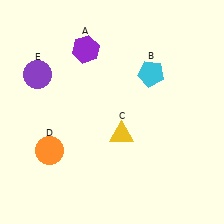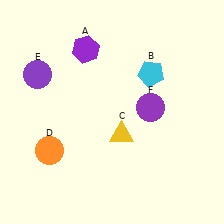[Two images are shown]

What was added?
A purple circle (F) was added in Image 2.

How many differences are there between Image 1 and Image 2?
There is 1 difference between the two images.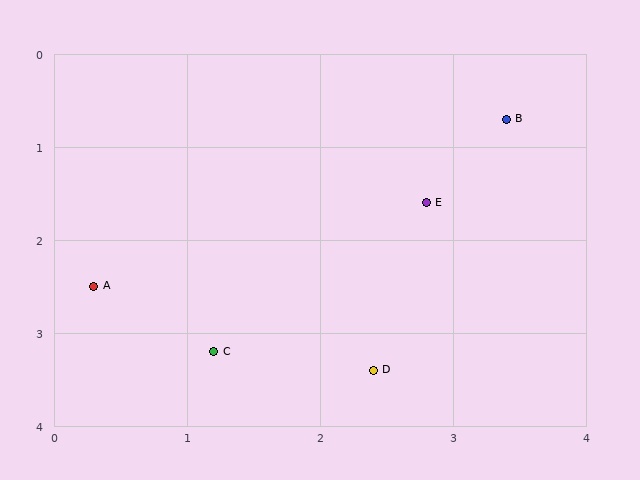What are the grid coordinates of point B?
Point B is at approximately (3.4, 0.7).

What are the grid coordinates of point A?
Point A is at approximately (0.3, 2.5).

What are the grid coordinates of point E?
Point E is at approximately (2.8, 1.6).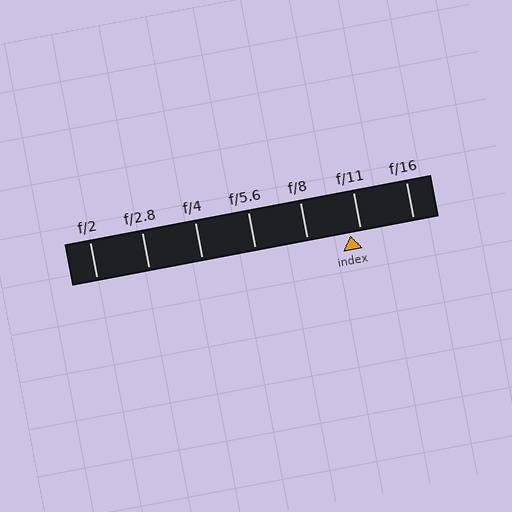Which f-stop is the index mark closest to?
The index mark is closest to f/11.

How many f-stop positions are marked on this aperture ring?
There are 7 f-stop positions marked.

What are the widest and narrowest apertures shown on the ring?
The widest aperture shown is f/2 and the narrowest is f/16.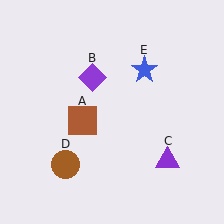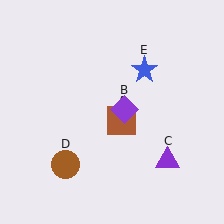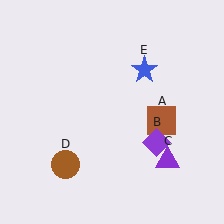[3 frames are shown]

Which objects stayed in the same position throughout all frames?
Purple triangle (object C) and brown circle (object D) and blue star (object E) remained stationary.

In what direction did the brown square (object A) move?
The brown square (object A) moved right.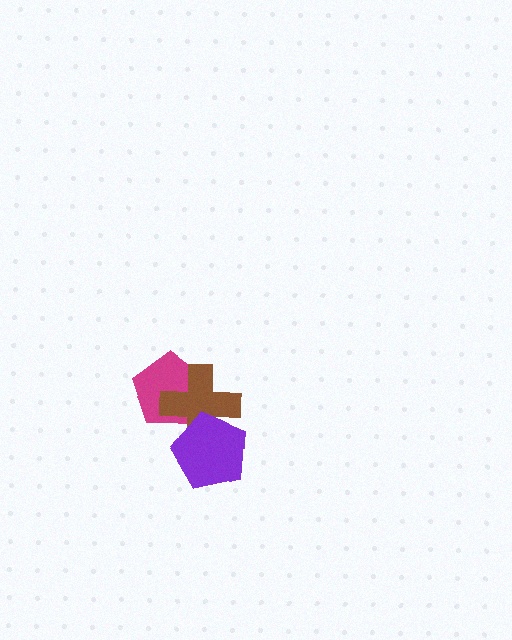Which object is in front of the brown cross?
The purple pentagon is in front of the brown cross.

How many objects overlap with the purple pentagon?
1 object overlaps with the purple pentagon.